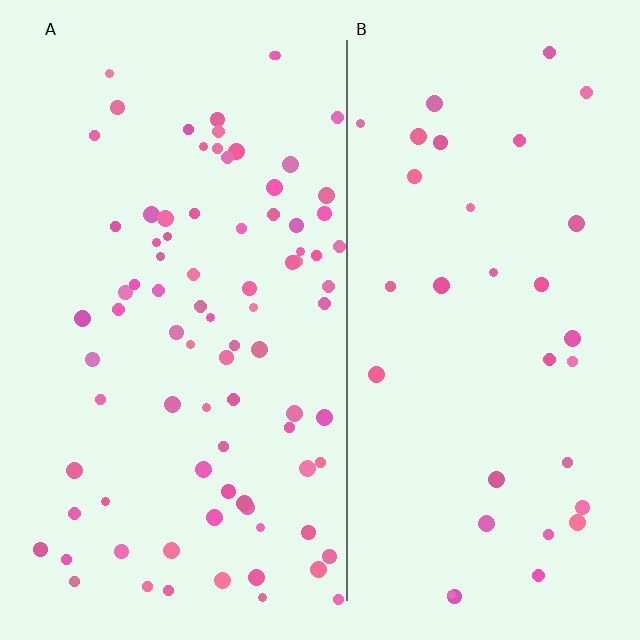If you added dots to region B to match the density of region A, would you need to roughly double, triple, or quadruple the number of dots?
Approximately triple.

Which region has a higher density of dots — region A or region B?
A (the left).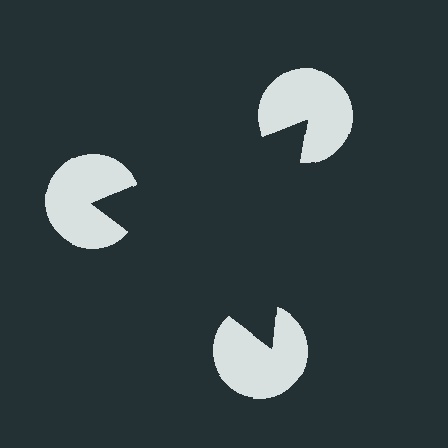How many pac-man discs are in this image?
There are 3 — one at each vertex of the illusory triangle.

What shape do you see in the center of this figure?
An illusory triangle — its edges are inferred from the aligned wedge cuts in the pac-man discs, not physically drawn.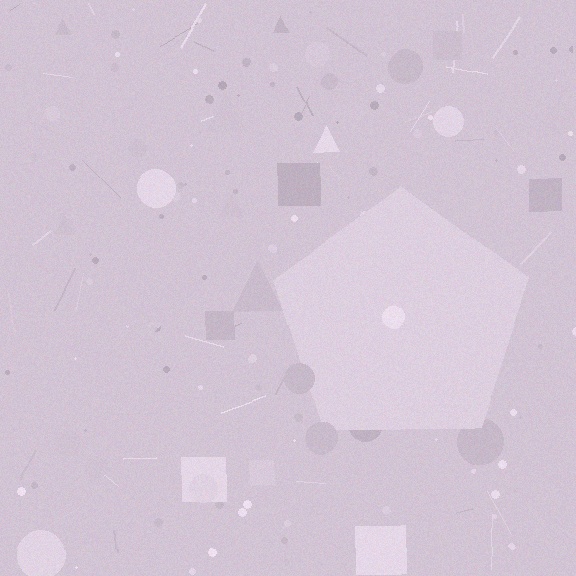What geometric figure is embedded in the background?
A pentagon is embedded in the background.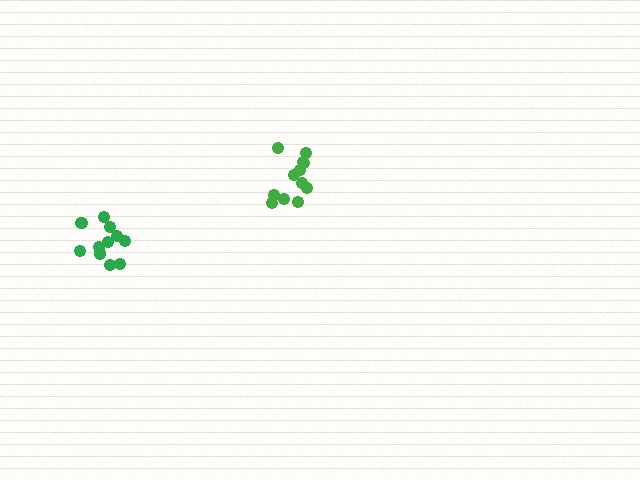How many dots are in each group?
Group 1: 11 dots, Group 2: 12 dots (23 total).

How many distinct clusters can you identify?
There are 2 distinct clusters.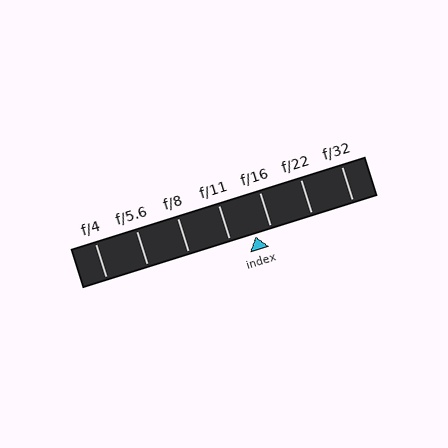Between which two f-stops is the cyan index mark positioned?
The index mark is between f/11 and f/16.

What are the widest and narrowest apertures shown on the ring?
The widest aperture shown is f/4 and the narrowest is f/32.